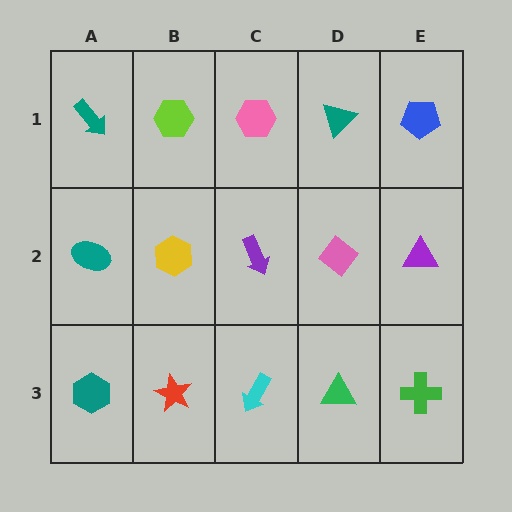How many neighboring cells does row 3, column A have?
2.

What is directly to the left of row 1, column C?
A lime hexagon.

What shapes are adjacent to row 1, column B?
A yellow hexagon (row 2, column B), a teal arrow (row 1, column A), a pink hexagon (row 1, column C).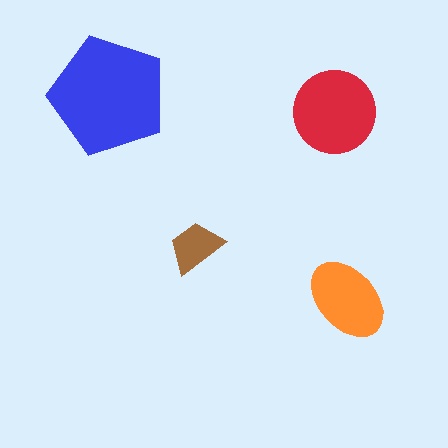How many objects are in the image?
There are 4 objects in the image.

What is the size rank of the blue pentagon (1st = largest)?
1st.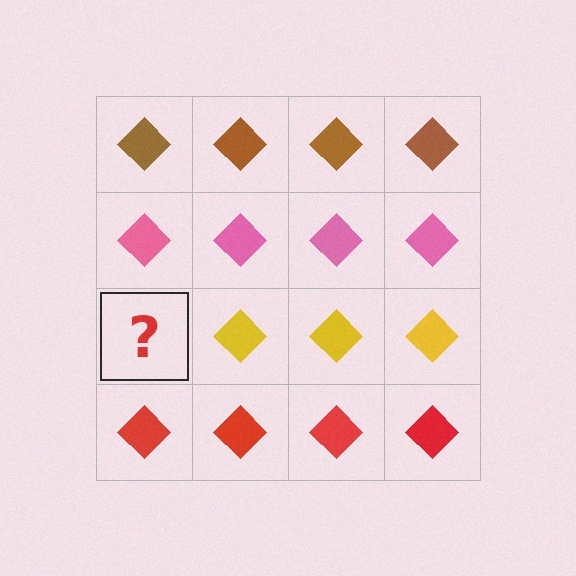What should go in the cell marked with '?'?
The missing cell should contain a yellow diamond.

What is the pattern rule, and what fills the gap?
The rule is that each row has a consistent color. The gap should be filled with a yellow diamond.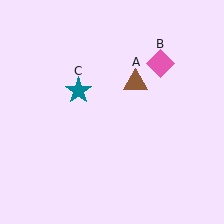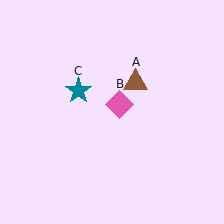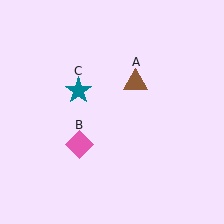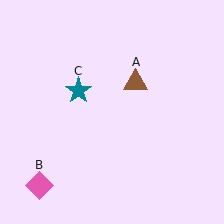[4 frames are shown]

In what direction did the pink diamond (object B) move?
The pink diamond (object B) moved down and to the left.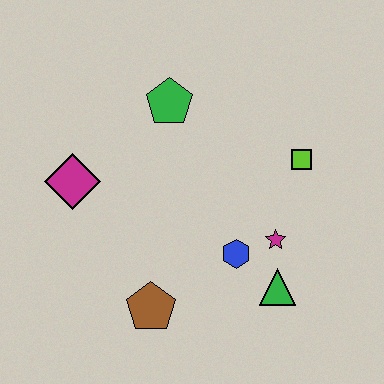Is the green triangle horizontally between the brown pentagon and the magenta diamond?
No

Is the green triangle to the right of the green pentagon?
Yes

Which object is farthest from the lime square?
The magenta diamond is farthest from the lime square.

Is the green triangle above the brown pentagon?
Yes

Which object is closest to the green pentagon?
The magenta diamond is closest to the green pentagon.